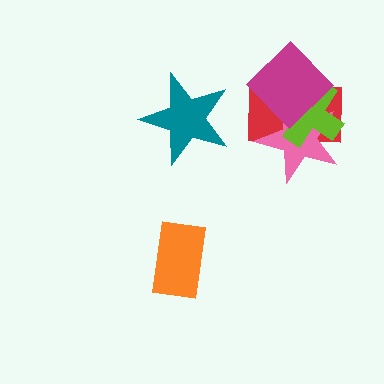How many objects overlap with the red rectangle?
3 objects overlap with the red rectangle.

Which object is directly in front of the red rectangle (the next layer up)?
The pink star is directly in front of the red rectangle.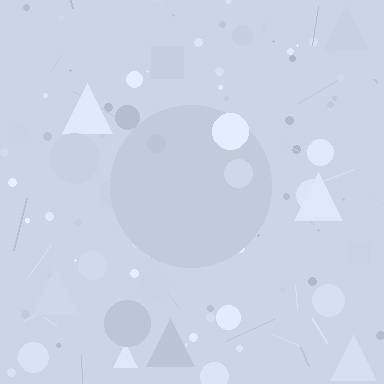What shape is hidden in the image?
A circle is hidden in the image.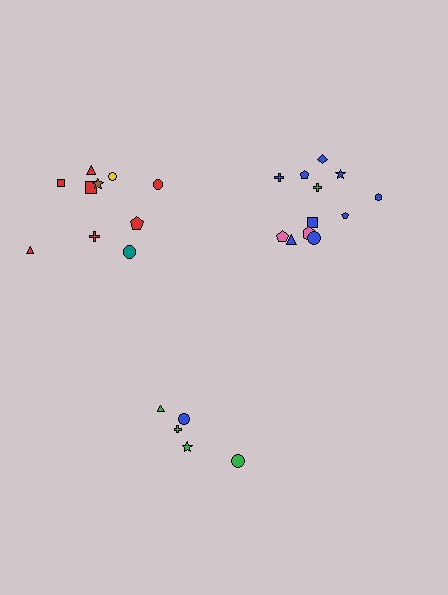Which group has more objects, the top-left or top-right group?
The top-right group.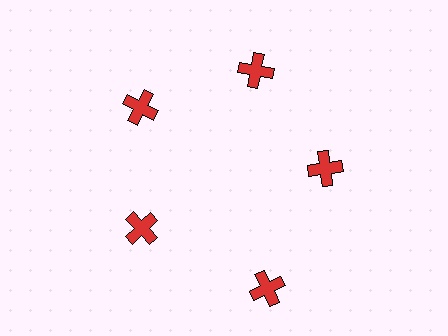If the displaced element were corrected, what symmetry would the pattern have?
It would have 5-fold rotational symmetry — the pattern would map onto itself every 72 degrees.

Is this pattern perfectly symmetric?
No. The 5 red crosses are arranged in a ring, but one element near the 5 o'clock position is pushed outward from the center, breaking the 5-fold rotational symmetry.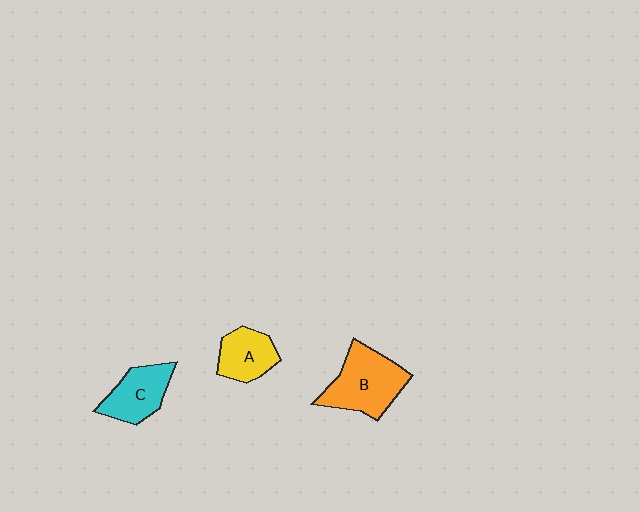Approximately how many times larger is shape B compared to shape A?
Approximately 1.6 times.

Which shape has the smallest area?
Shape A (yellow).